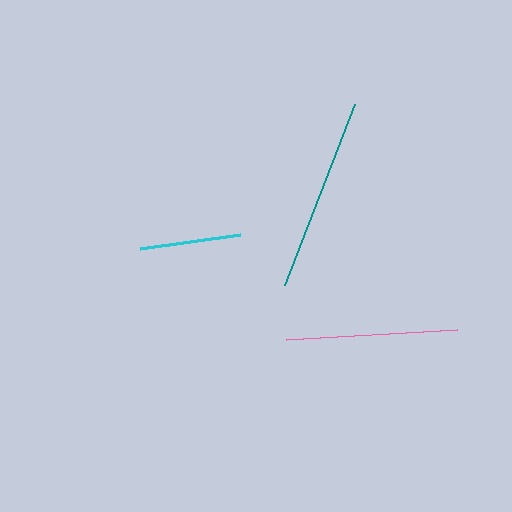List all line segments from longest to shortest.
From longest to shortest: teal, pink, cyan.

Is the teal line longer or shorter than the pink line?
The teal line is longer than the pink line.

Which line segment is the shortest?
The cyan line is the shortest at approximately 100 pixels.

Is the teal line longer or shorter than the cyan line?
The teal line is longer than the cyan line.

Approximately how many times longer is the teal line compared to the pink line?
The teal line is approximately 1.1 times the length of the pink line.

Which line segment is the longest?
The teal line is the longest at approximately 194 pixels.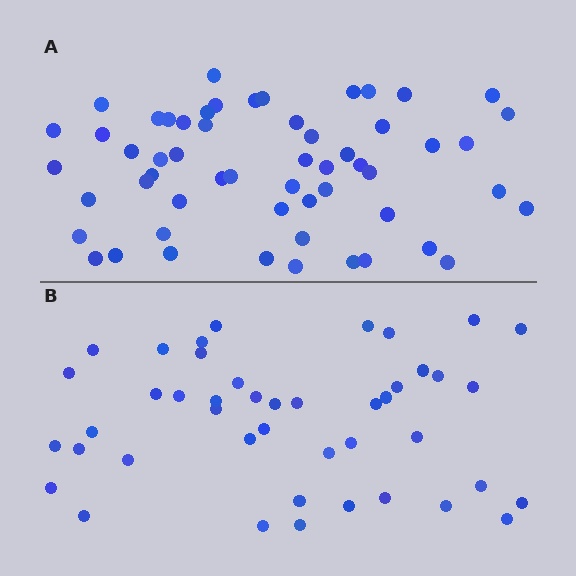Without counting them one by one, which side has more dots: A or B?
Region A (the top region) has more dots.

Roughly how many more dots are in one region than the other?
Region A has roughly 12 or so more dots than region B.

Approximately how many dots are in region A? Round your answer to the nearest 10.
About 60 dots. (The exact count is 56, which rounds to 60.)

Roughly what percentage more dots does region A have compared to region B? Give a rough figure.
About 25% more.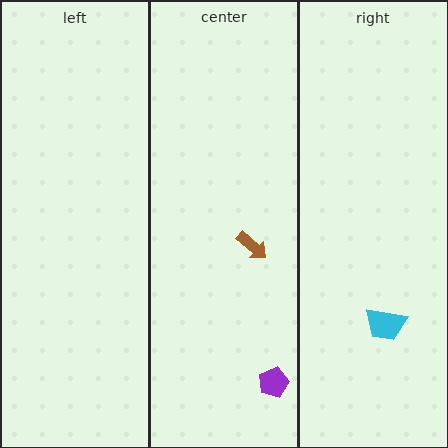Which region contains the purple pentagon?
The center region.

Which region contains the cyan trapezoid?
The right region.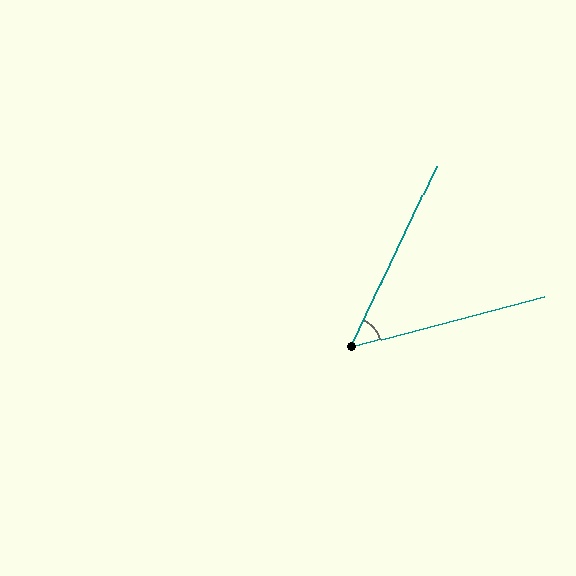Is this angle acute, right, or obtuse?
It is acute.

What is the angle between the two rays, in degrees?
Approximately 50 degrees.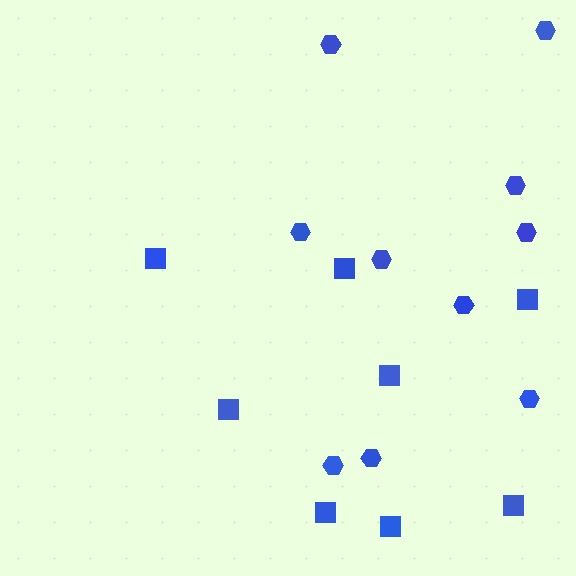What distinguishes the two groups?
There are 2 groups: one group of hexagons (10) and one group of squares (8).